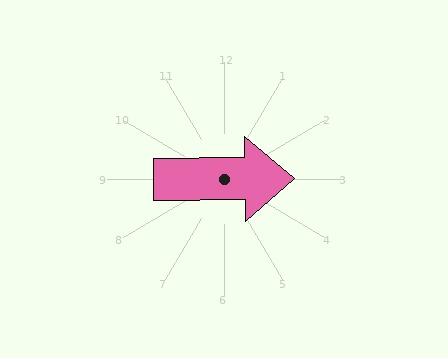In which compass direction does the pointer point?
East.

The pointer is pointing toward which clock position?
Roughly 3 o'clock.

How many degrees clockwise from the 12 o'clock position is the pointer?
Approximately 90 degrees.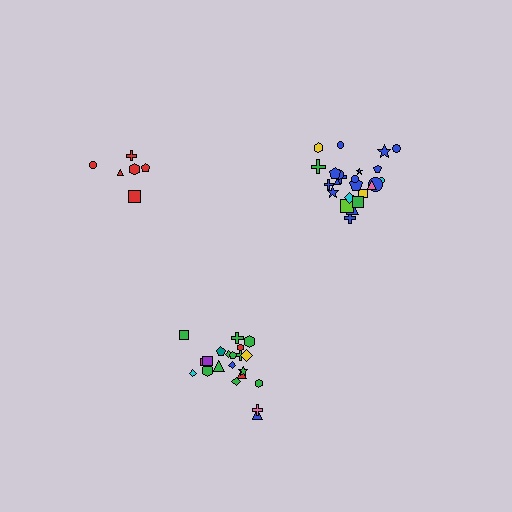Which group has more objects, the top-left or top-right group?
The top-right group.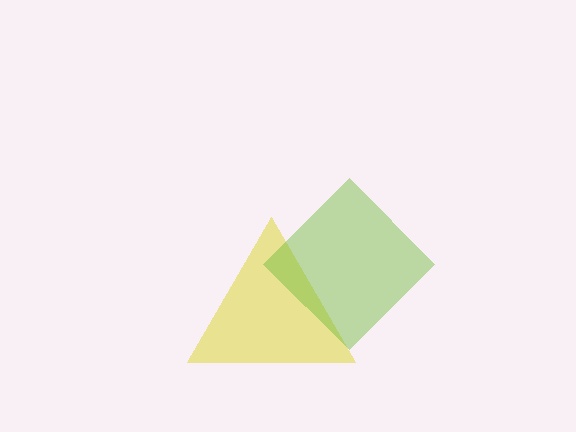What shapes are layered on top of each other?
The layered shapes are: a yellow triangle, a lime diamond.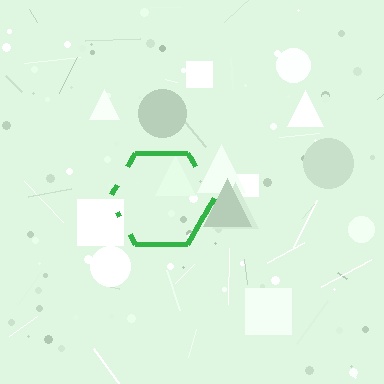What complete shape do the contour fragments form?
The contour fragments form a hexagon.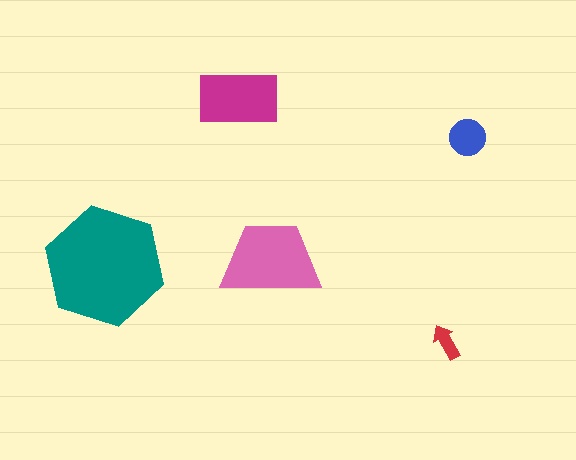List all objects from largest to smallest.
The teal hexagon, the pink trapezoid, the magenta rectangle, the blue circle, the red arrow.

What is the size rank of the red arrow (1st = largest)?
5th.